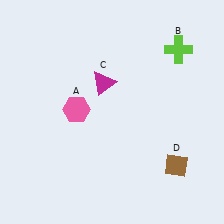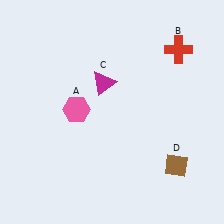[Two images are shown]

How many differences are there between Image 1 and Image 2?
There is 1 difference between the two images.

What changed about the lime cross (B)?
In Image 1, B is lime. In Image 2, it changed to red.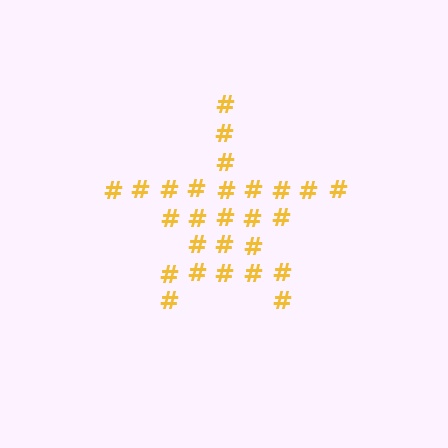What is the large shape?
The large shape is a star.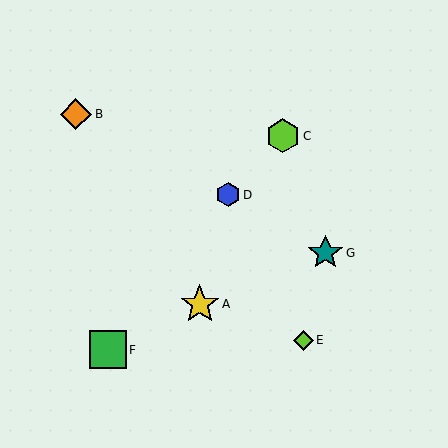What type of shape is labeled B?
Shape B is an orange diamond.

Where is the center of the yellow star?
The center of the yellow star is at (200, 304).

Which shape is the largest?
The yellow star (labeled A) is the largest.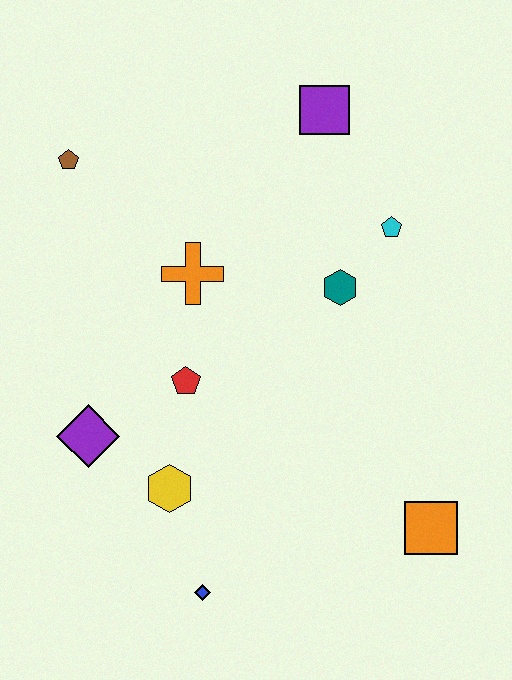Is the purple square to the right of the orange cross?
Yes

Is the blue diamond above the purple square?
No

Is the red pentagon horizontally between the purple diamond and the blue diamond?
Yes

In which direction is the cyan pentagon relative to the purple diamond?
The cyan pentagon is to the right of the purple diamond.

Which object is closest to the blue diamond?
The yellow hexagon is closest to the blue diamond.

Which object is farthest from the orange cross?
The orange square is farthest from the orange cross.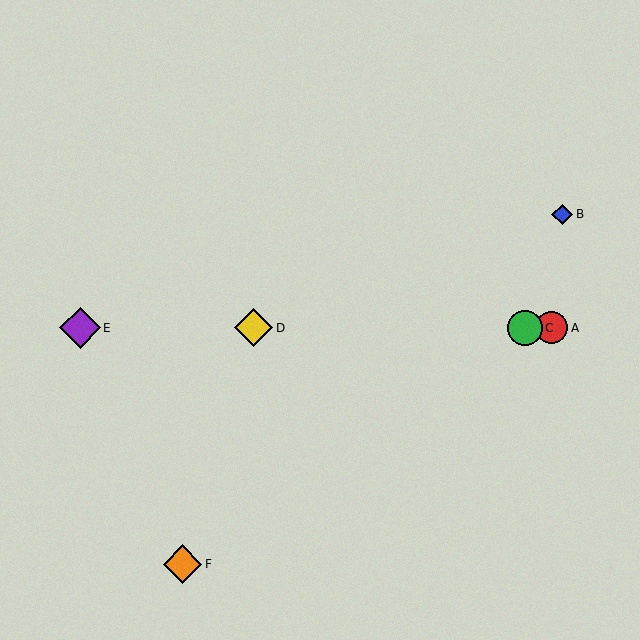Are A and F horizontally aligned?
No, A is at y≈328 and F is at y≈564.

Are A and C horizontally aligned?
Yes, both are at y≈328.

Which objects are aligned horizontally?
Objects A, C, D, E are aligned horizontally.